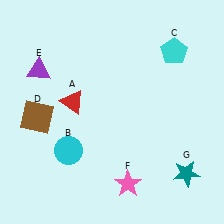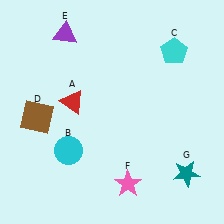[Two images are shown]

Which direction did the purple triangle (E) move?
The purple triangle (E) moved up.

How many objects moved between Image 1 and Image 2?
1 object moved between the two images.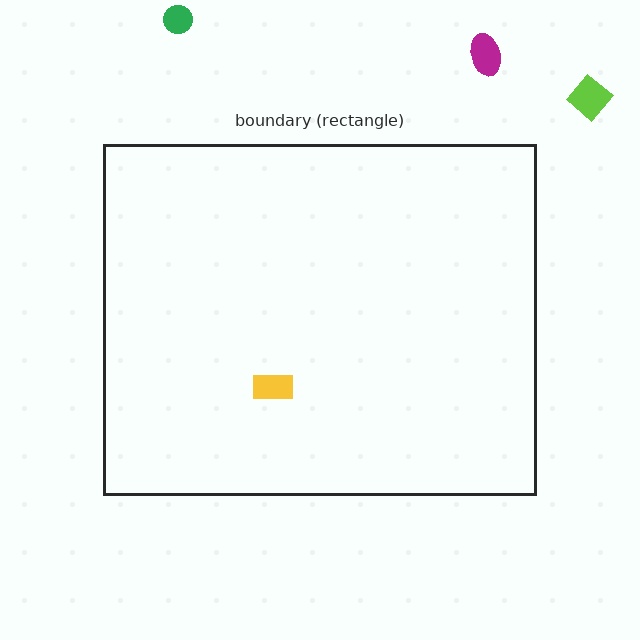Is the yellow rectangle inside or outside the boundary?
Inside.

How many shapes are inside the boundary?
1 inside, 3 outside.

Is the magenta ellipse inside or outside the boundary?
Outside.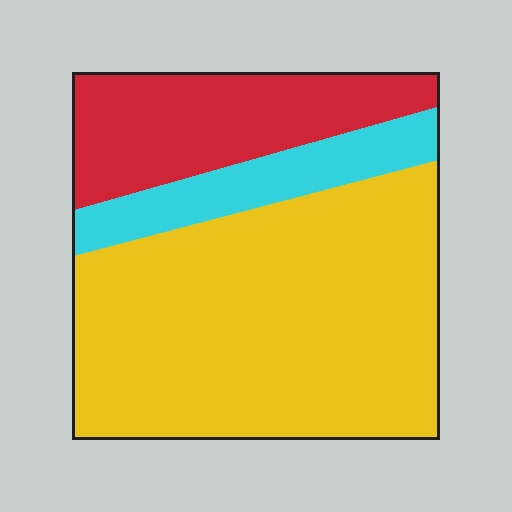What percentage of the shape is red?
Red takes up about one quarter (1/4) of the shape.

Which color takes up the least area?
Cyan, at roughly 15%.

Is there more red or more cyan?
Red.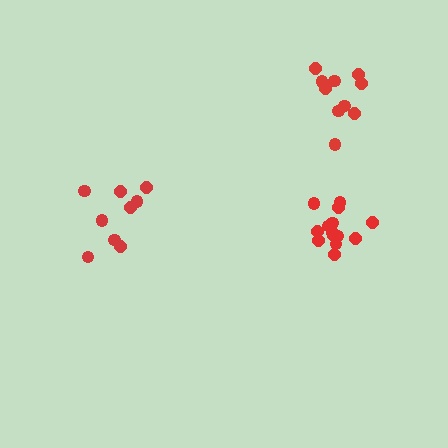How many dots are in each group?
Group 1: 9 dots, Group 2: 14 dots, Group 3: 10 dots (33 total).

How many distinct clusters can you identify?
There are 3 distinct clusters.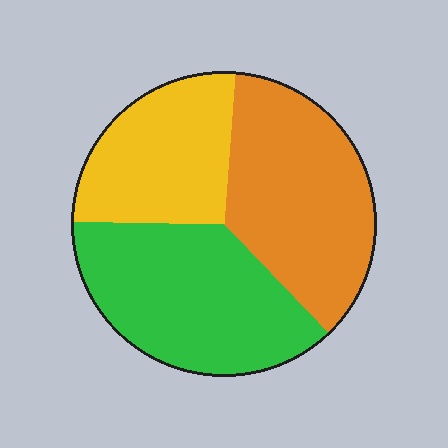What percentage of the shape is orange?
Orange takes up about three eighths (3/8) of the shape.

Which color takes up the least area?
Yellow, at roughly 25%.